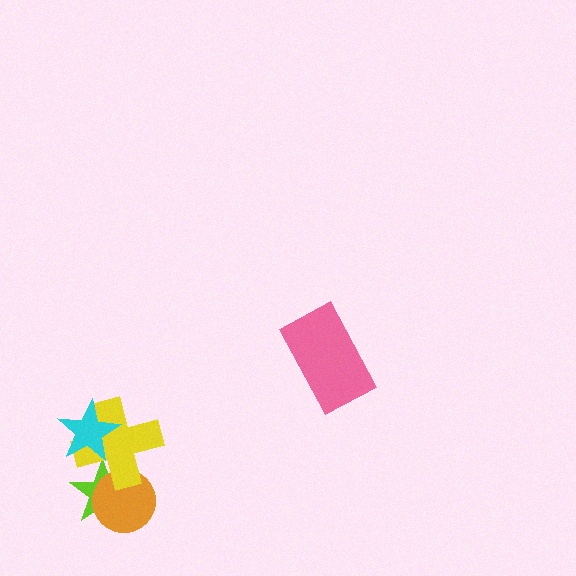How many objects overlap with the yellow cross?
3 objects overlap with the yellow cross.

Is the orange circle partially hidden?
Yes, it is partially covered by another shape.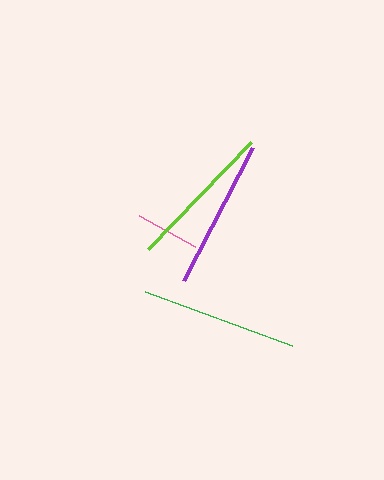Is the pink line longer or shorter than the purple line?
The purple line is longer than the pink line.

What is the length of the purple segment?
The purple segment is approximately 150 pixels long.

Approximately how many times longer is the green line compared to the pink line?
The green line is approximately 2.4 times the length of the pink line.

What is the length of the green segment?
The green segment is approximately 157 pixels long.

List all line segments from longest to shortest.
From longest to shortest: green, purple, lime, pink.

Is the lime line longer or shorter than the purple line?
The purple line is longer than the lime line.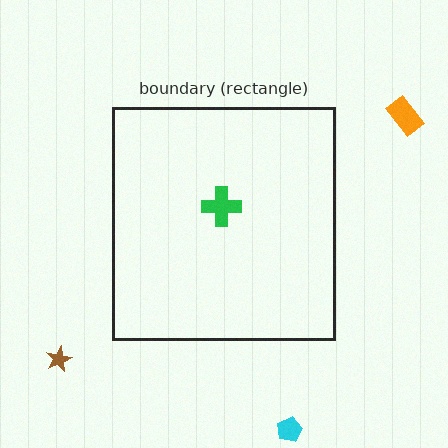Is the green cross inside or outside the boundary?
Inside.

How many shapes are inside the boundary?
1 inside, 3 outside.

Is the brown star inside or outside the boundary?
Outside.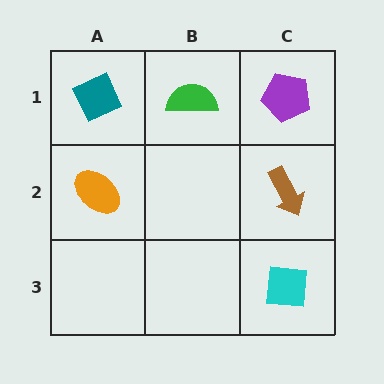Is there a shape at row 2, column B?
No, that cell is empty.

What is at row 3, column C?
A cyan square.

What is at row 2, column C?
A brown arrow.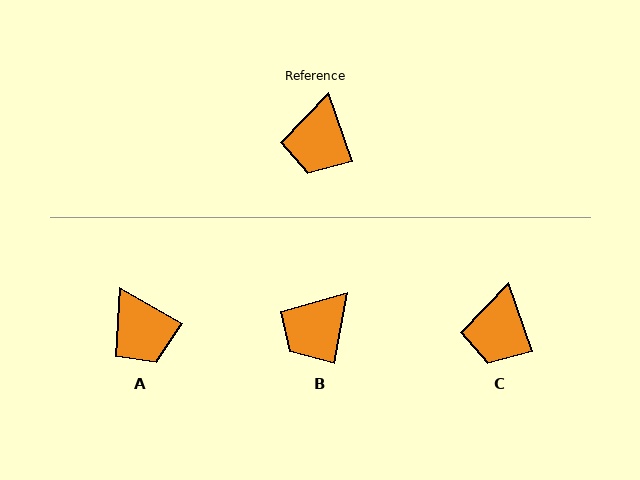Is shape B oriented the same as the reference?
No, it is off by about 30 degrees.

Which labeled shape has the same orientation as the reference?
C.